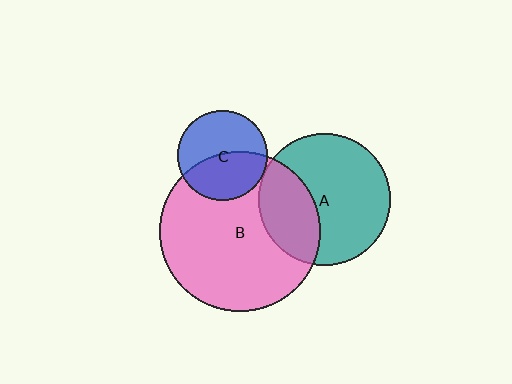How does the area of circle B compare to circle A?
Approximately 1.5 times.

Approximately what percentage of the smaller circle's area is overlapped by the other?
Approximately 5%.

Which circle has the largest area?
Circle B (pink).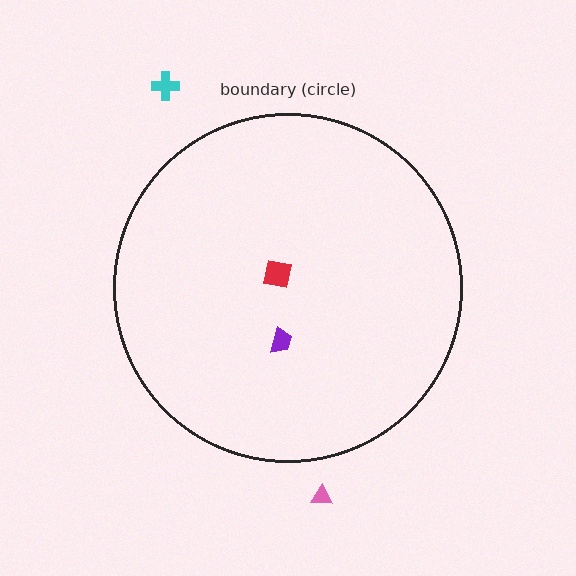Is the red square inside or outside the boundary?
Inside.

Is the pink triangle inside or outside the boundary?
Outside.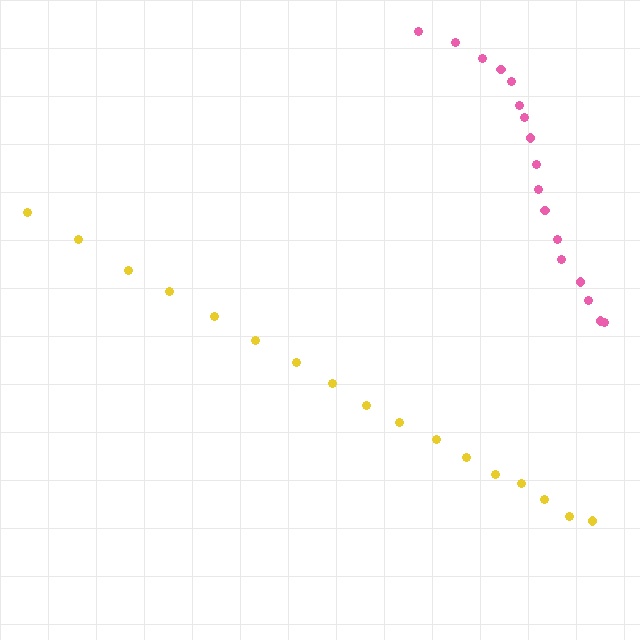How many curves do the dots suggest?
There are 2 distinct paths.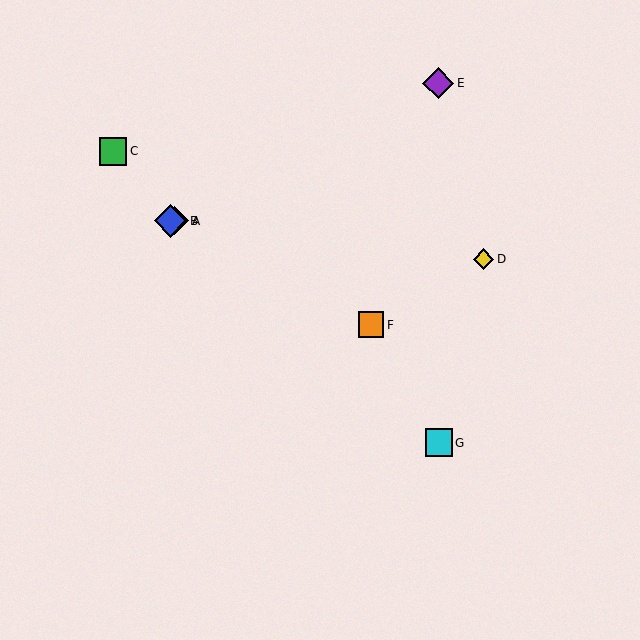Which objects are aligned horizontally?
Objects A, B are aligned horizontally.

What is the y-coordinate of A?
Object A is at y≈221.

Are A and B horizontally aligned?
Yes, both are at y≈221.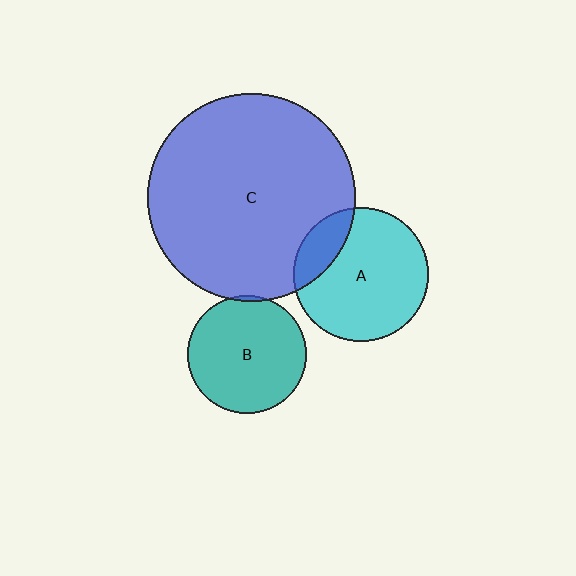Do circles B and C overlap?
Yes.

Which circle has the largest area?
Circle C (blue).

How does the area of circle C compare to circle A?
Approximately 2.4 times.